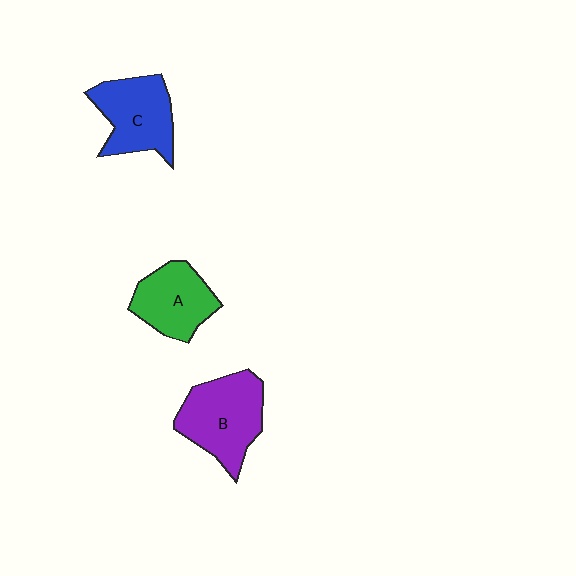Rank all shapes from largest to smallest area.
From largest to smallest: B (purple), C (blue), A (green).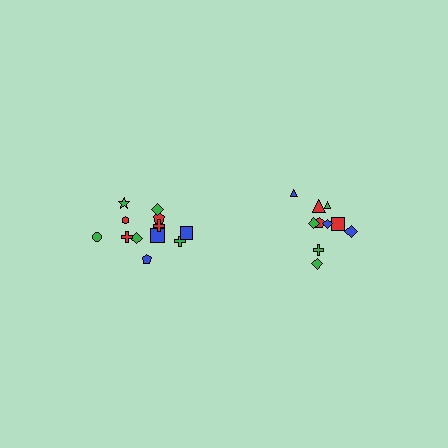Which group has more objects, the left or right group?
The left group.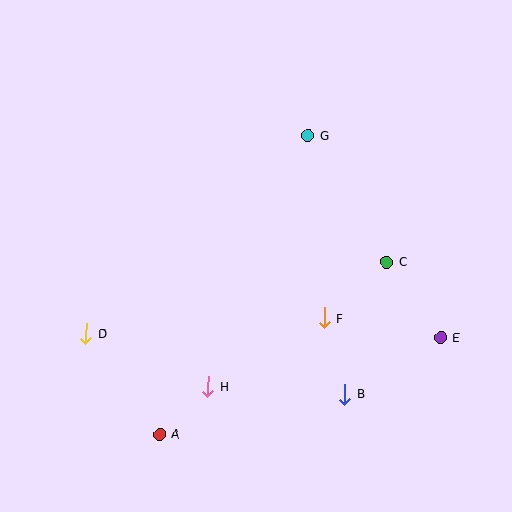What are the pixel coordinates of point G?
Point G is at (308, 136).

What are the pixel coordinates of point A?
Point A is at (160, 434).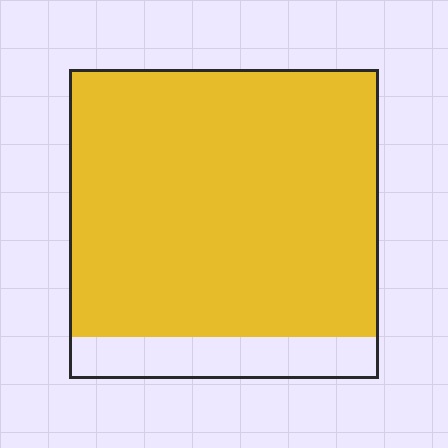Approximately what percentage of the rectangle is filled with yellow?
Approximately 85%.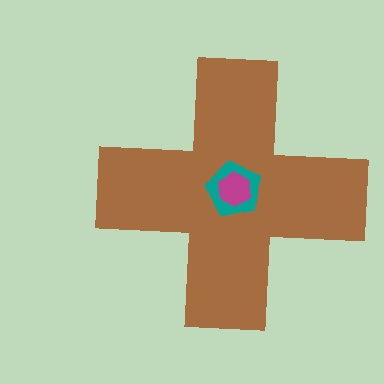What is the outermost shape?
The brown cross.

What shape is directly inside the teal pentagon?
The magenta hexagon.